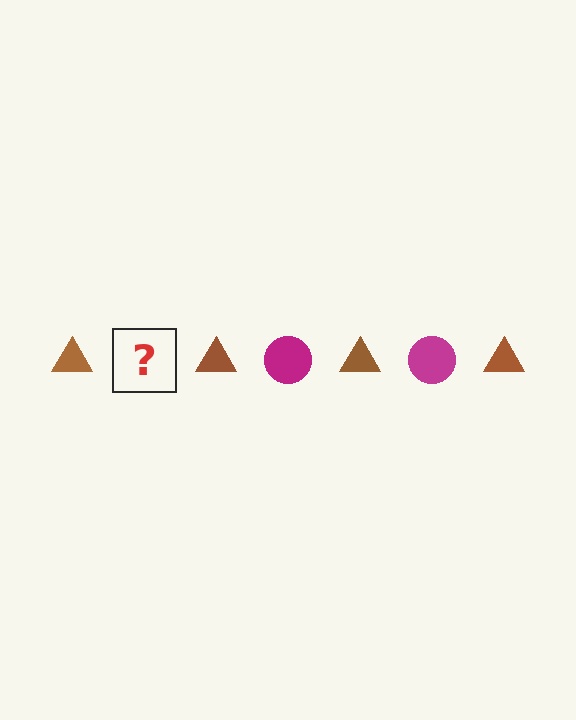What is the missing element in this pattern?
The missing element is a magenta circle.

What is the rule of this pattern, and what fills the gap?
The rule is that the pattern alternates between brown triangle and magenta circle. The gap should be filled with a magenta circle.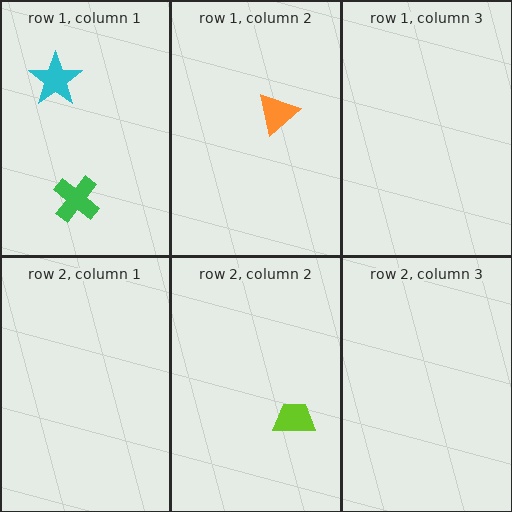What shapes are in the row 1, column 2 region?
The orange triangle.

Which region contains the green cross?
The row 1, column 1 region.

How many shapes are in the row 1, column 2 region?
1.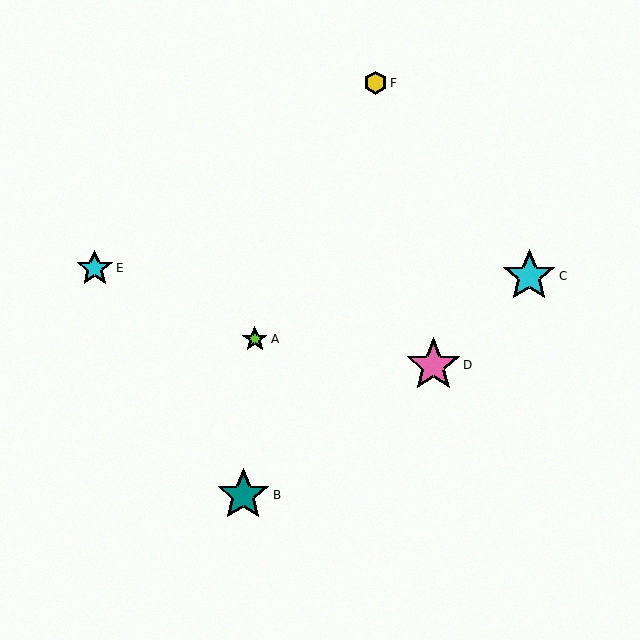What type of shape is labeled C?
Shape C is a cyan star.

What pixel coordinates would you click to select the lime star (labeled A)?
Click at (255, 339) to select the lime star A.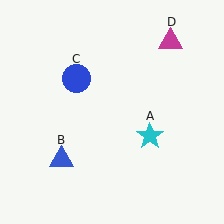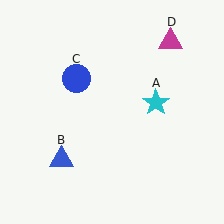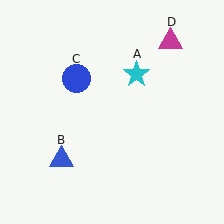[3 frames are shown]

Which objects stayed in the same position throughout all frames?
Blue triangle (object B) and blue circle (object C) and magenta triangle (object D) remained stationary.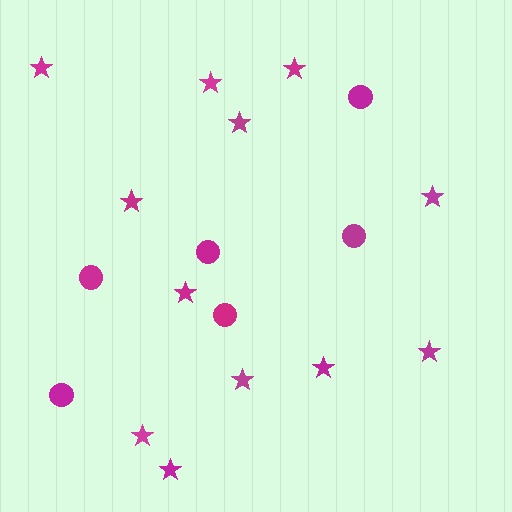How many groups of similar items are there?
There are 2 groups: one group of stars (12) and one group of circles (6).